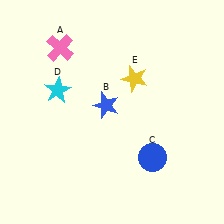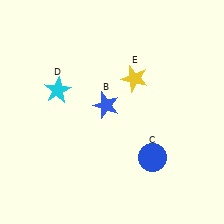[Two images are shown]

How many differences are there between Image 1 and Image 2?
There is 1 difference between the two images.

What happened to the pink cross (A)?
The pink cross (A) was removed in Image 2. It was in the top-left area of Image 1.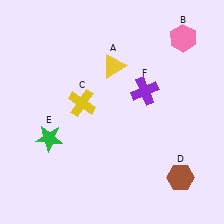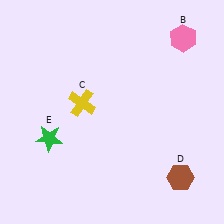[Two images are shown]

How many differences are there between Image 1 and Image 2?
There are 2 differences between the two images.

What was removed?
The yellow triangle (A), the purple cross (F) were removed in Image 2.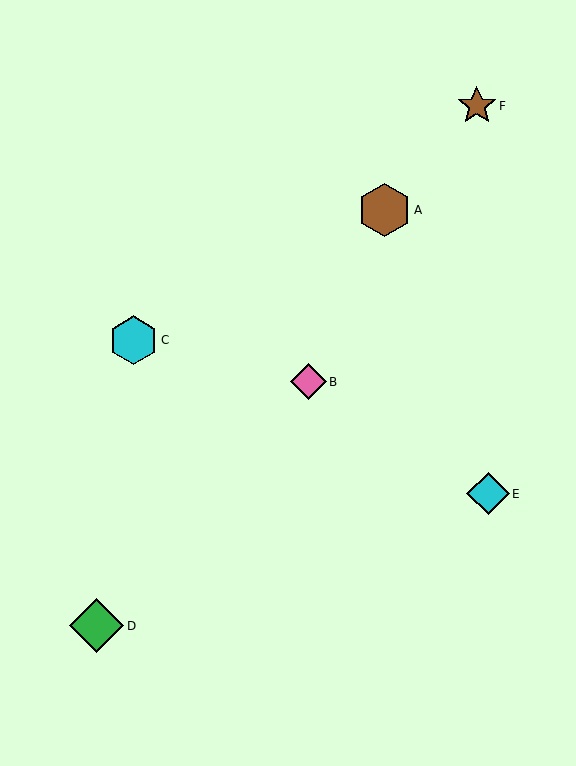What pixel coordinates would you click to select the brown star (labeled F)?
Click at (477, 106) to select the brown star F.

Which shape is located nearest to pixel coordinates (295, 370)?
The pink diamond (labeled B) at (309, 382) is nearest to that location.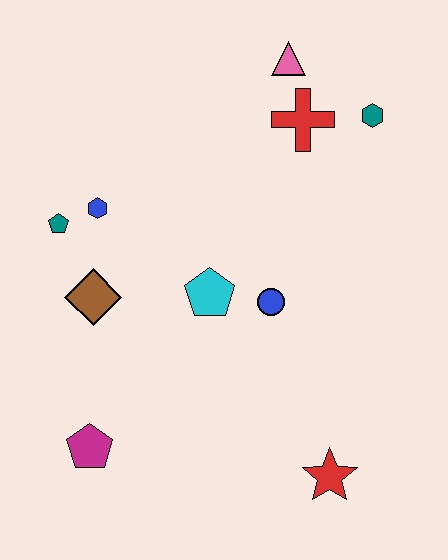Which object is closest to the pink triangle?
The red cross is closest to the pink triangle.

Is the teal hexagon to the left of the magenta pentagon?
No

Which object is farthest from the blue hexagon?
The red star is farthest from the blue hexagon.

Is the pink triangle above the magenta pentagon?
Yes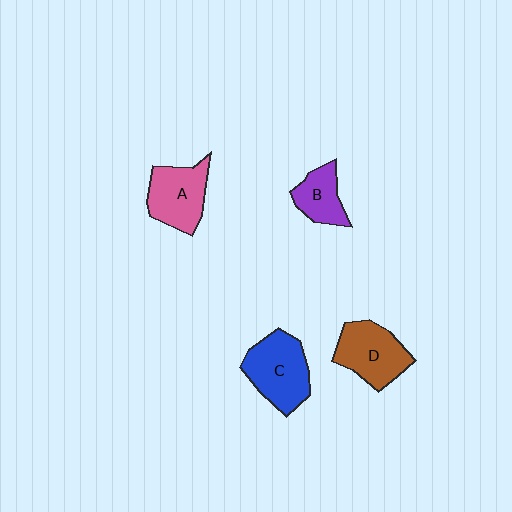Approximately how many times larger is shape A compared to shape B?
Approximately 1.5 times.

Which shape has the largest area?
Shape C (blue).